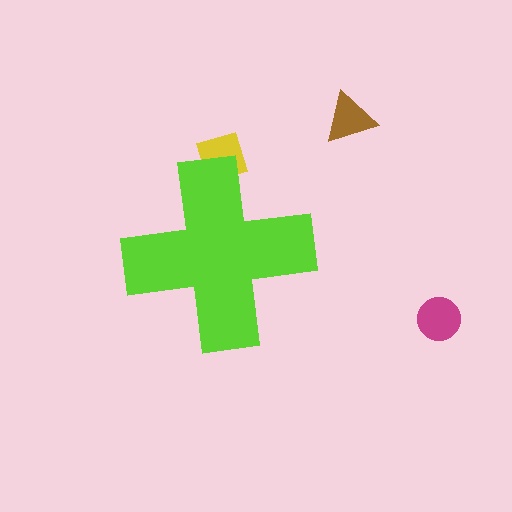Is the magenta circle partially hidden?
No, the magenta circle is fully visible.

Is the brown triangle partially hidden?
No, the brown triangle is fully visible.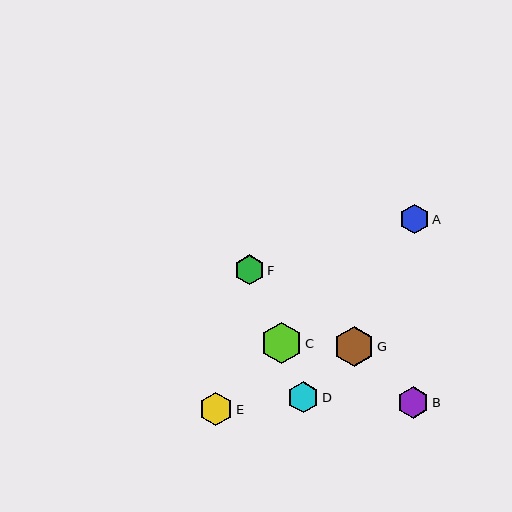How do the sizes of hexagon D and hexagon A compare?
Hexagon D and hexagon A are approximately the same size.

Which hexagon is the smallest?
Hexagon A is the smallest with a size of approximately 29 pixels.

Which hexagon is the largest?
Hexagon C is the largest with a size of approximately 41 pixels.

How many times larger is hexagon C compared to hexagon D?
Hexagon C is approximately 1.3 times the size of hexagon D.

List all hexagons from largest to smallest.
From largest to smallest: C, G, E, B, D, F, A.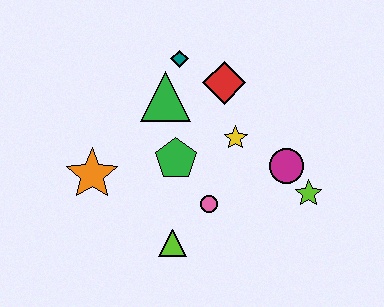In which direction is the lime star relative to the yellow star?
The lime star is to the right of the yellow star.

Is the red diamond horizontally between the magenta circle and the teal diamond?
Yes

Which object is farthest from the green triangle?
The lime star is farthest from the green triangle.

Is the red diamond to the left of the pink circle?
No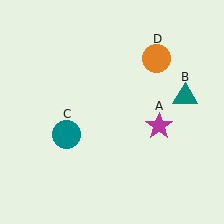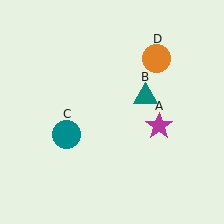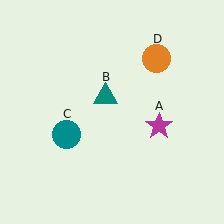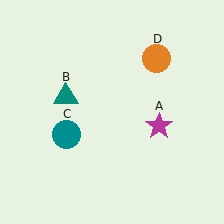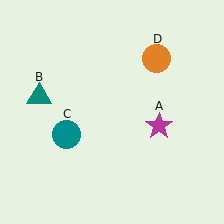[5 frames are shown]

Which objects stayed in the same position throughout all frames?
Magenta star (object A) and teal circle (object C) and orange circle (object D) remained stationary.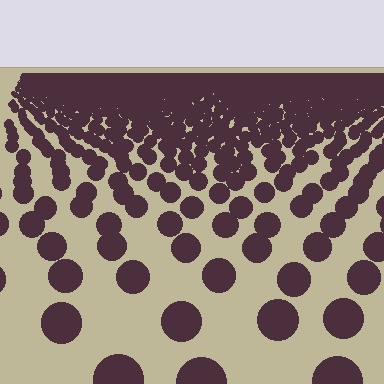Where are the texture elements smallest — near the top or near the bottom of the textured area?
Near the top.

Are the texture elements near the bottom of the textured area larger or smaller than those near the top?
Larger. Near the bottom, elements are closer to the viewer and appear at a bigger on-screen size.